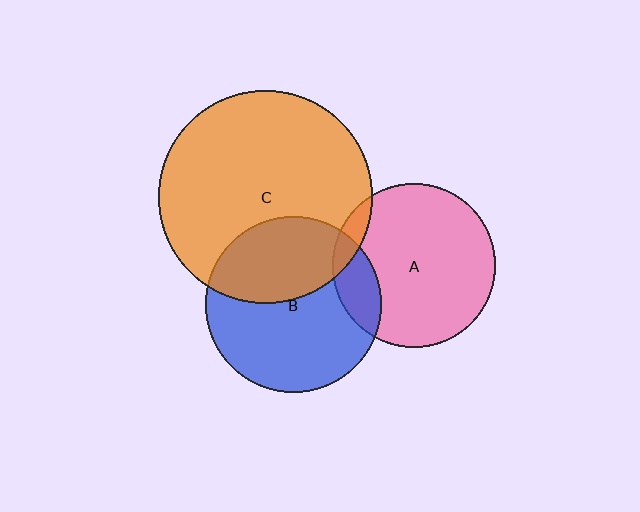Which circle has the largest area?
Circle C (orange).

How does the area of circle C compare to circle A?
Approximately 1.7 times.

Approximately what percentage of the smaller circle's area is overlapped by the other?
Approximately 40%.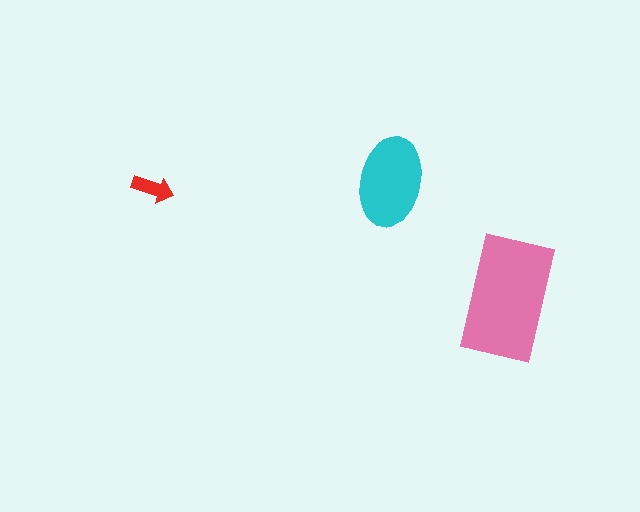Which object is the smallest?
The red arrow.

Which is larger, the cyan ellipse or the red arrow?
The cyan ellipse.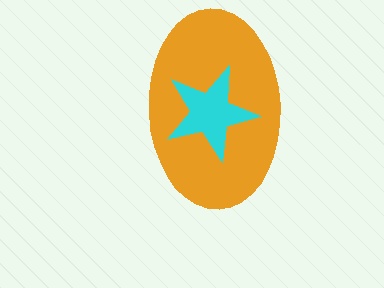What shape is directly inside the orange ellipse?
The cyan star.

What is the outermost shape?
The orange ellipse.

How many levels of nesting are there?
2.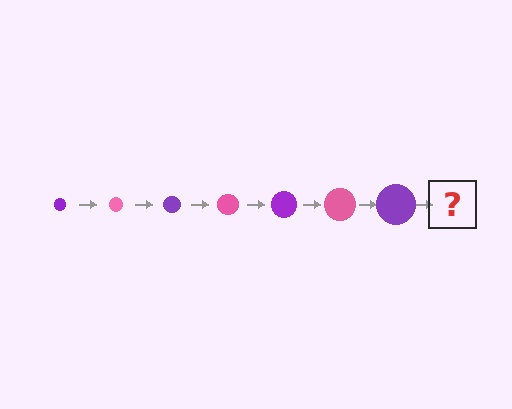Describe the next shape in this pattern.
It should be a pink circle, larger than the previous one.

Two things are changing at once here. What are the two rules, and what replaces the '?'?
The two rules are that the circle grows larger each step and the color cycles through purple and pink. The '?' should be a pink circle, larger than the previous one.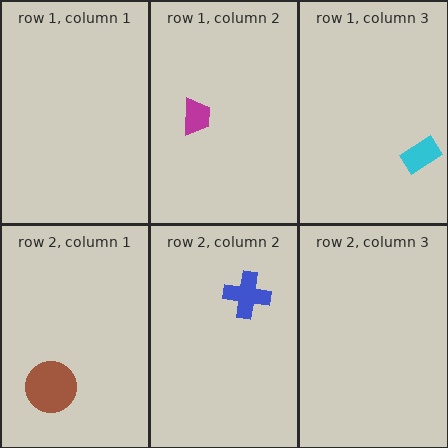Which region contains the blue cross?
The row 2, column 2 region.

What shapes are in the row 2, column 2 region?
The blue cross.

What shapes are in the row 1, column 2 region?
The magenta trapezoid.